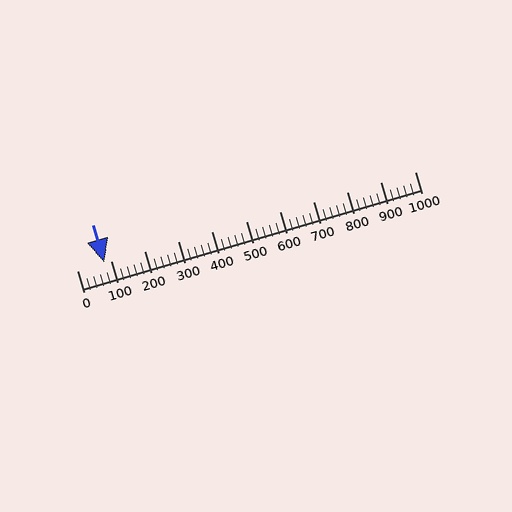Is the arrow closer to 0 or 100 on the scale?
The arrow is closer to 100.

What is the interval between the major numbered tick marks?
The major tick marks are spaced 100 units apart.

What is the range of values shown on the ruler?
The ruler shows values from 0 to 1000.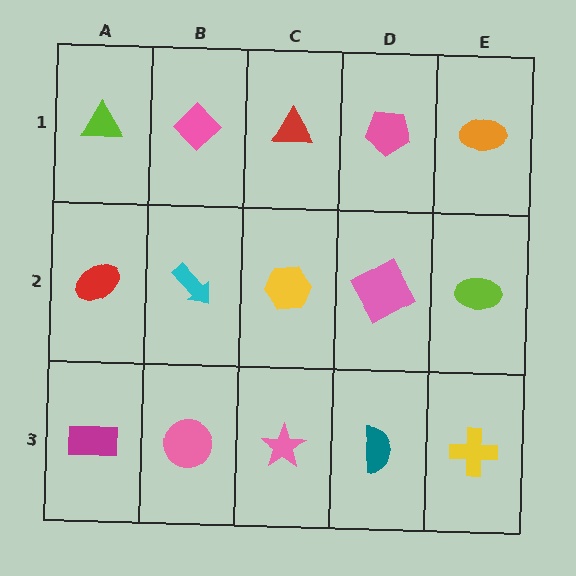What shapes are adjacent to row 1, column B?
A cyan arrow (row 2, column B), a lime triangle (row 1, column A), a red triangle (row 1, column C).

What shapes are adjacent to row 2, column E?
An orange ellipse (row 1, column E), a yellow cross (row 3, column E), a pink square (row 2, column D).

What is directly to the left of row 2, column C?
A cyan arrow.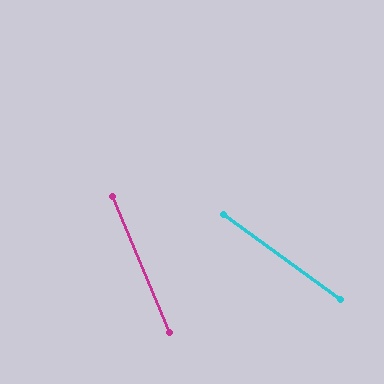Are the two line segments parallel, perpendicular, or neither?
Neither parallel nor perpendicular — they differ by about 31°.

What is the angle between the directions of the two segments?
Approximately 31 degrees.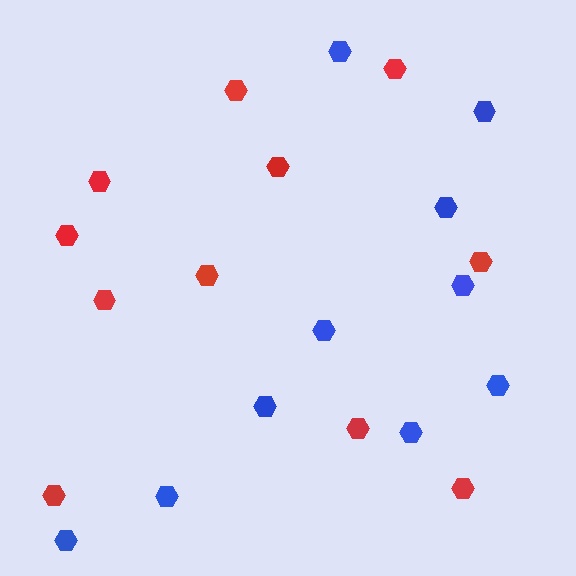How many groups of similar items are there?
There are 2 groups: one group of blue hexagons (10) and one group of red hexagons (11).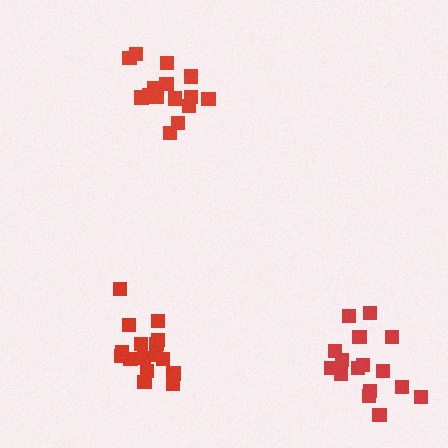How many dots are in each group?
Group 1: 16 dots, Group 2: 16 dots, Group 3: 16 dots (48 total).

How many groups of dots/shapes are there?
There are 3 groups.